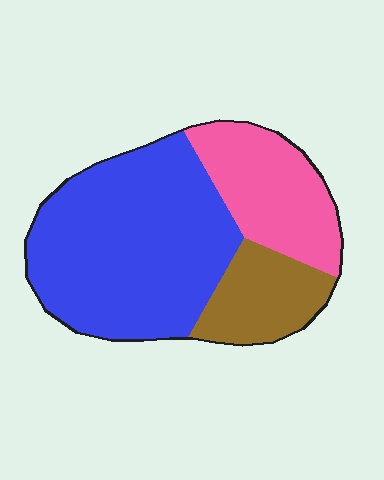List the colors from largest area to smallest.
From largest to smallest: blue, pink, brown.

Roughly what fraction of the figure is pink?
Pink takes up about one quarter (1/4) of the figure.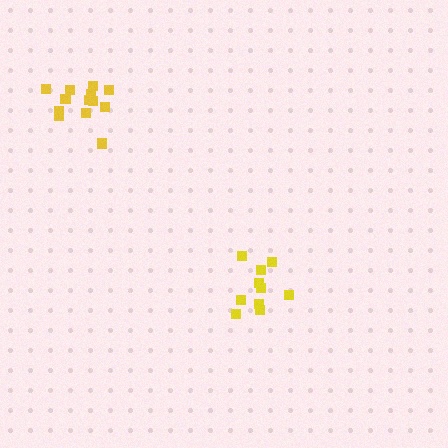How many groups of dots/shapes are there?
There are 2 groups.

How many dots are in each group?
Group 1: 13 dots, Group 2: 10 dots (23 total).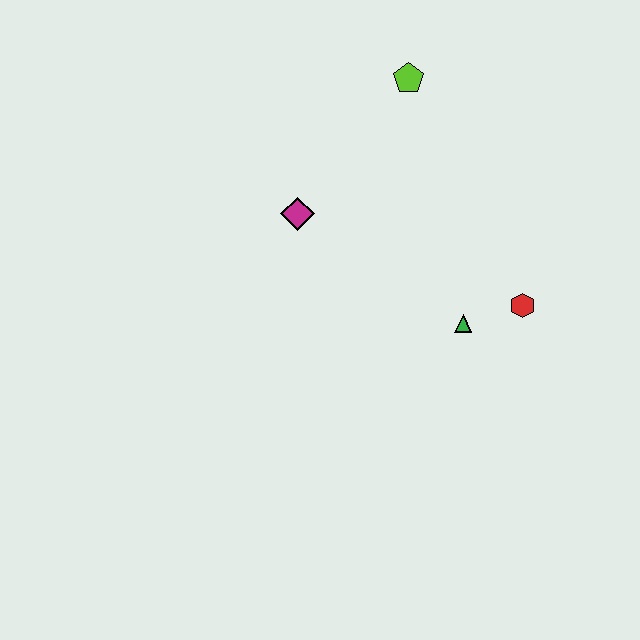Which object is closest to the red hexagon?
The green triangle is closest to the red hexagon.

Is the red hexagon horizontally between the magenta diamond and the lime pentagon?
No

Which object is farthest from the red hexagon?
The lime pentagon is farthest from the red hexagon.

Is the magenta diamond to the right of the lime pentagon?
No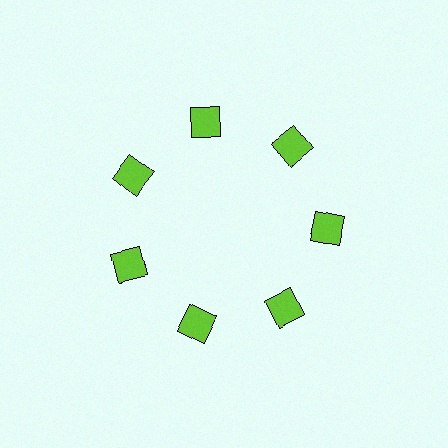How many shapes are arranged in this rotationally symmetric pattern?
There are 7 shapes, arranged in 7 groups of 1.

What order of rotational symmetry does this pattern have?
This pattern has 7-fold rotational symmetry.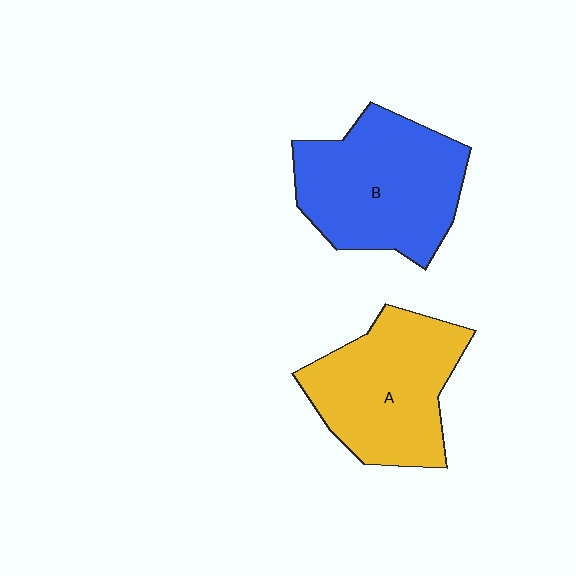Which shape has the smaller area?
Shape A (yellow).